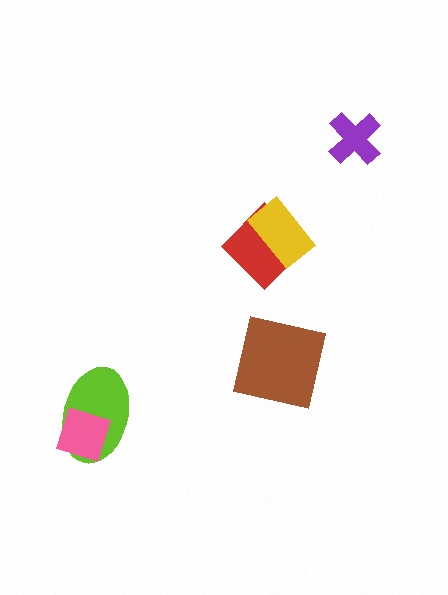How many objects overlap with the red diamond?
1 object overlaps with the red diamond.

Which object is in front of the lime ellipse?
The pink diamond is in front of the lime ellipse.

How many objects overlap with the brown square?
0 objects overlap with the brown square.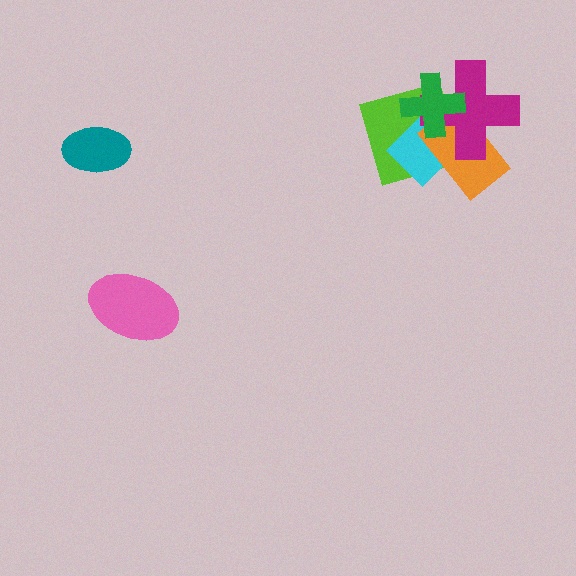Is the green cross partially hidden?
No, no other shape covers it.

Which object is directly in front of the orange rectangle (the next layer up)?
The magenta cross is directly in front of the orange rectangle.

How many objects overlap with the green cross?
4 objects overlap with the green cross.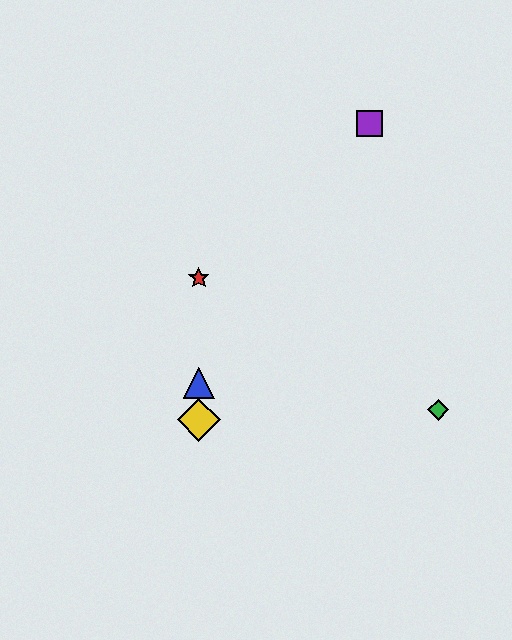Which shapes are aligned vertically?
The red star, the blue triangle, the yellow diamond are aligned vertically.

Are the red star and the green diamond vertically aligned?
No, the red star is at x≈199 and the green diamond is at x≈438.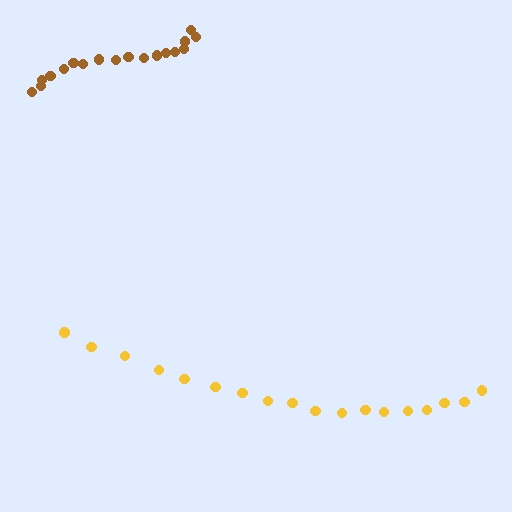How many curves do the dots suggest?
There are 2 distinct paths.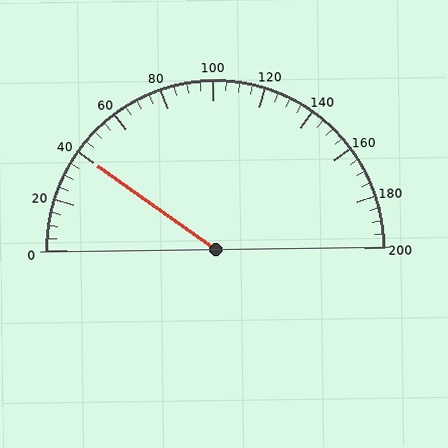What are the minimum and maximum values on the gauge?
The gauge ranges from 0 to 200.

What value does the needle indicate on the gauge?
The needle indicates approximately 40.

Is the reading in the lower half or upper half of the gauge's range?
The reading is in the lower half of the range (0 to 200).